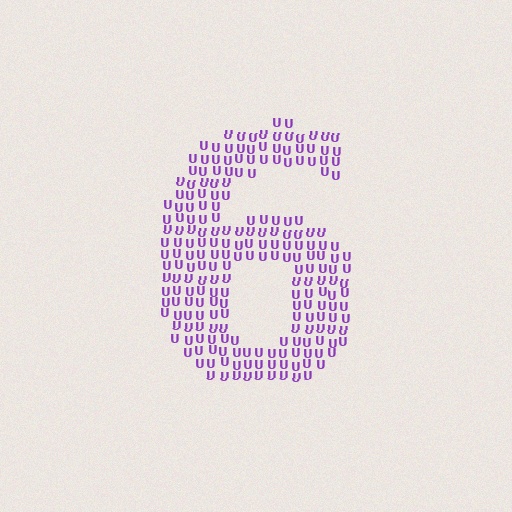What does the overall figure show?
The overall figure shows the digit 6.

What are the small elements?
The small elements are letter U's.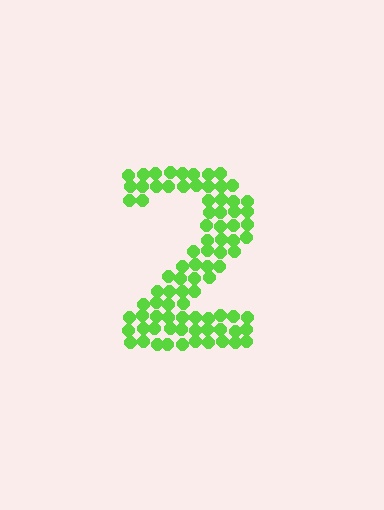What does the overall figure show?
The overall figure shows the digit 2.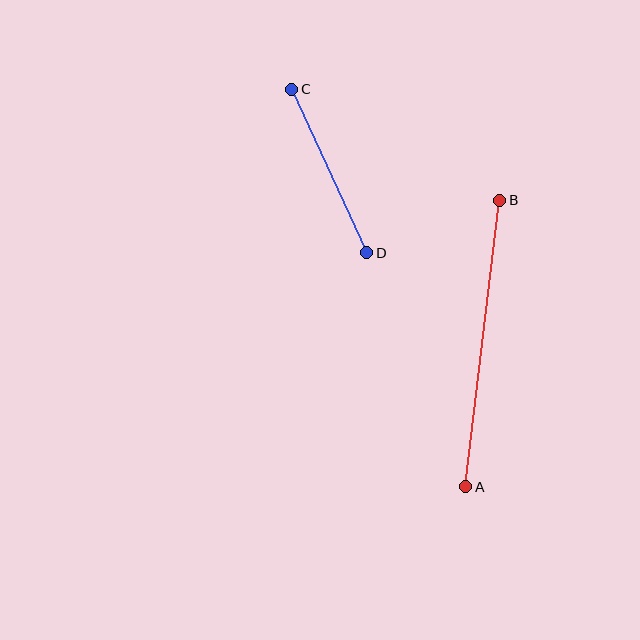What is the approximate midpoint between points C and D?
The midpoint is at approximately (329, 171) pixels.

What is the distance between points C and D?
The distance is approximately 180 pixels.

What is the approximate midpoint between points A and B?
The midpoint is at approximately (483, 344) pixels.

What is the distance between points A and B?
The distance is approximately 288 pixels.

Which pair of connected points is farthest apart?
Points A and B are farthest apart.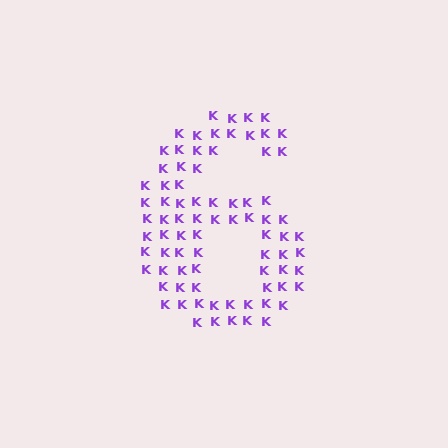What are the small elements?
The small elements are letter K's.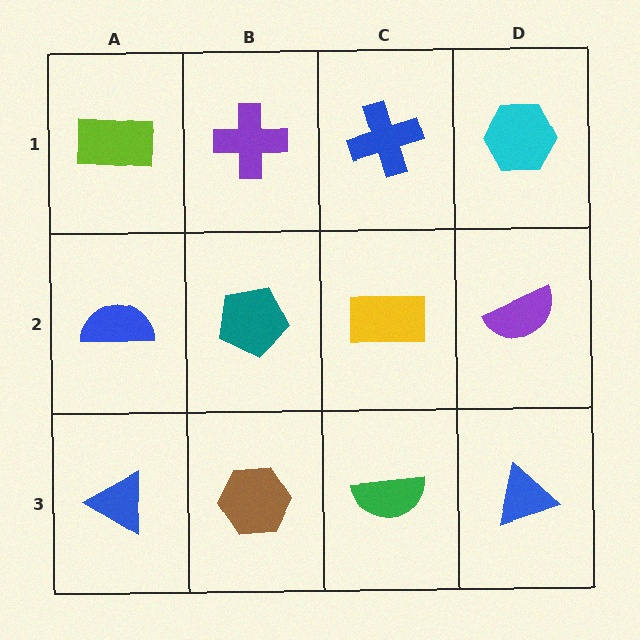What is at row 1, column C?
A blue cross.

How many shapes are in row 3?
4 shapes.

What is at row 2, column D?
A purple semicircle.